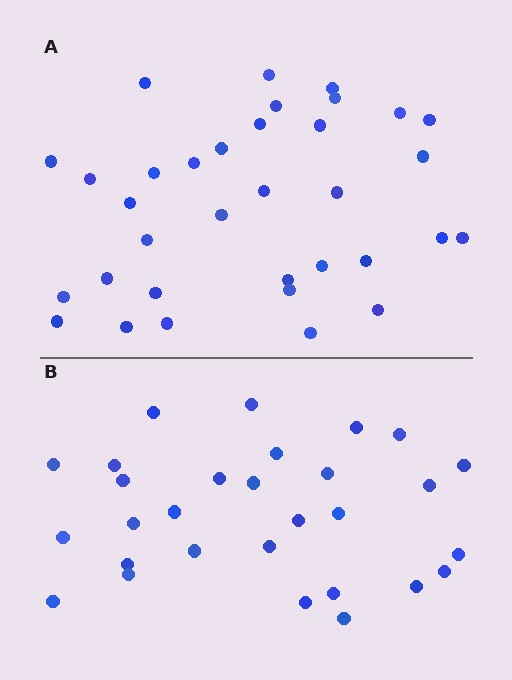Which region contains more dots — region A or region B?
Region A (the top region) has more dots.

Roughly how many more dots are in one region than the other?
Region A has about 5 more dots than region B.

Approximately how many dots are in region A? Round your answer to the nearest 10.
About 30 dots. (The exact count is 34, which rounds to 30.)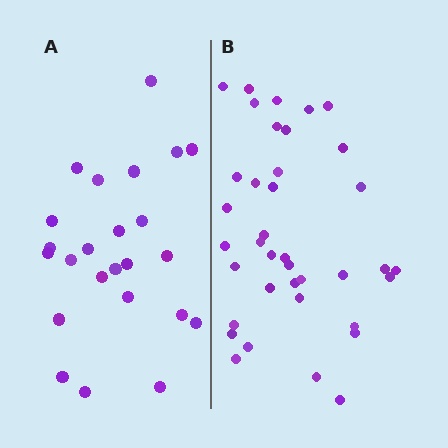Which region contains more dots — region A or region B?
Region B (the right region) has more dots.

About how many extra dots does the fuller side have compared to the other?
Region B has approximately 15 more dots than region A.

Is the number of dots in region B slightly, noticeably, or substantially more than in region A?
Region B has substantially more. The ratio is roughly 1.6 to 1.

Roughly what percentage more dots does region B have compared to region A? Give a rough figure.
About 60% more.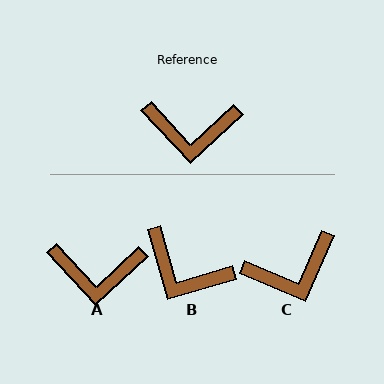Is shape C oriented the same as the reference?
No, it is off by about 23 degrees.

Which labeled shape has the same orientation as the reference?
A.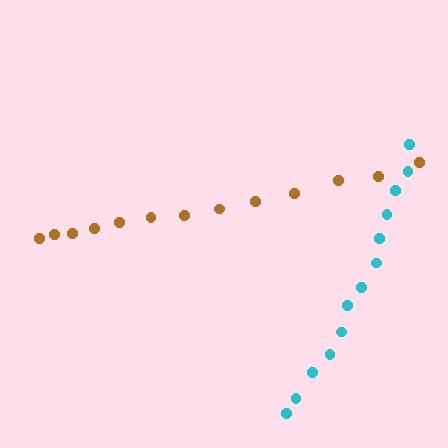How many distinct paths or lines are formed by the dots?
There are 2 distinct paths.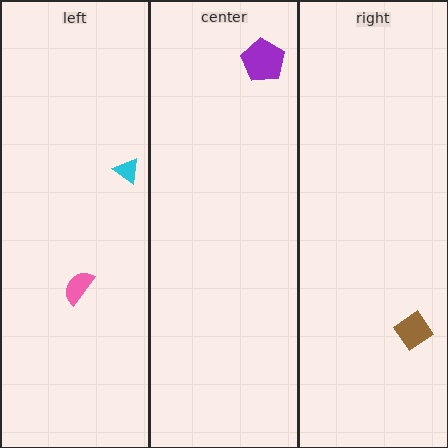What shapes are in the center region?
The purple pentagon.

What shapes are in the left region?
The cyan triangle, the pink semicircle.